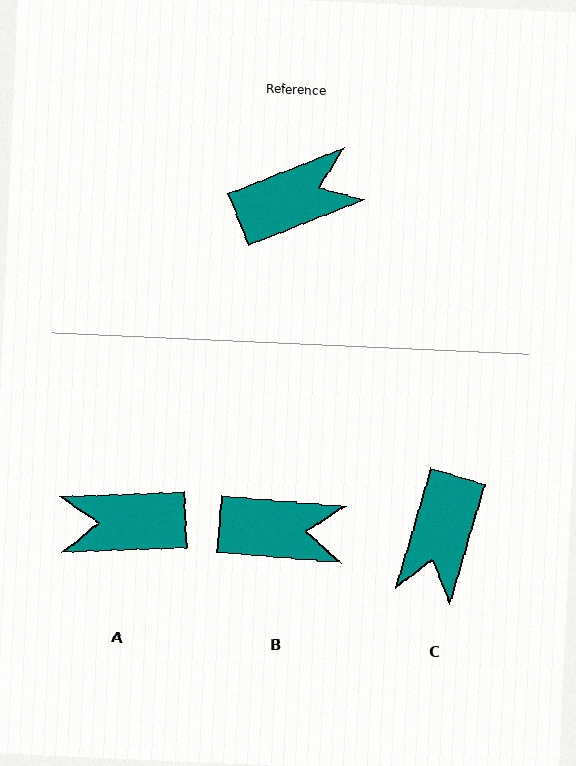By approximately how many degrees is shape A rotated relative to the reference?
Approximately 161 degrees counter-clockwise.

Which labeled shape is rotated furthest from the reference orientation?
A, about 161 degrees away.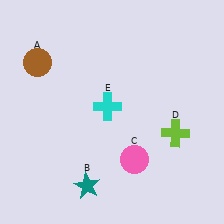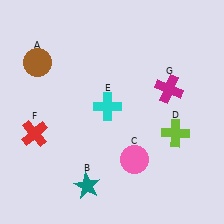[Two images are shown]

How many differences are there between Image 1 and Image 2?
There are 2 differences between the two images.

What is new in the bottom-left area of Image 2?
A red cross (F) was added in the bottom-left area of Image 2.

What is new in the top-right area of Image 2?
A magenta cross (G) was added in the top-right area of Image 2.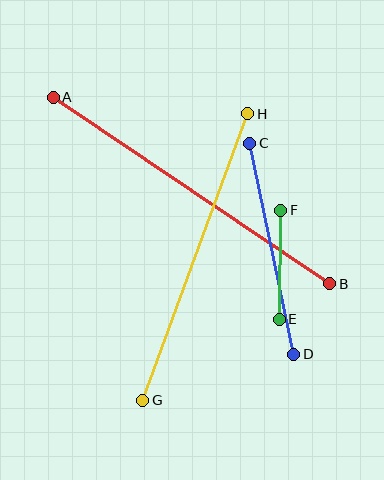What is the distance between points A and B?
The distance is approximately 333 pixels.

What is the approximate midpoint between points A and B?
The midpoint is at approximately (192, 190) pixels.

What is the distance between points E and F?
The distance is approximately 109 pixels.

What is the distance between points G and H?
The distance is approximately 305 pixels.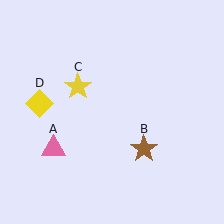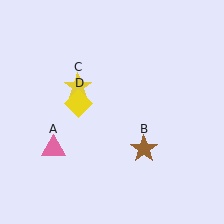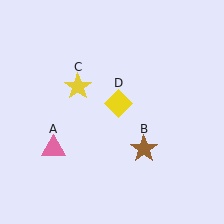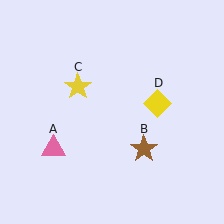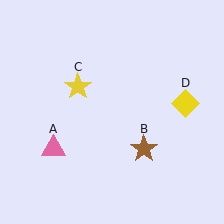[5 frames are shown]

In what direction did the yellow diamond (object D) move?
The yellow diamond (object D) moved right.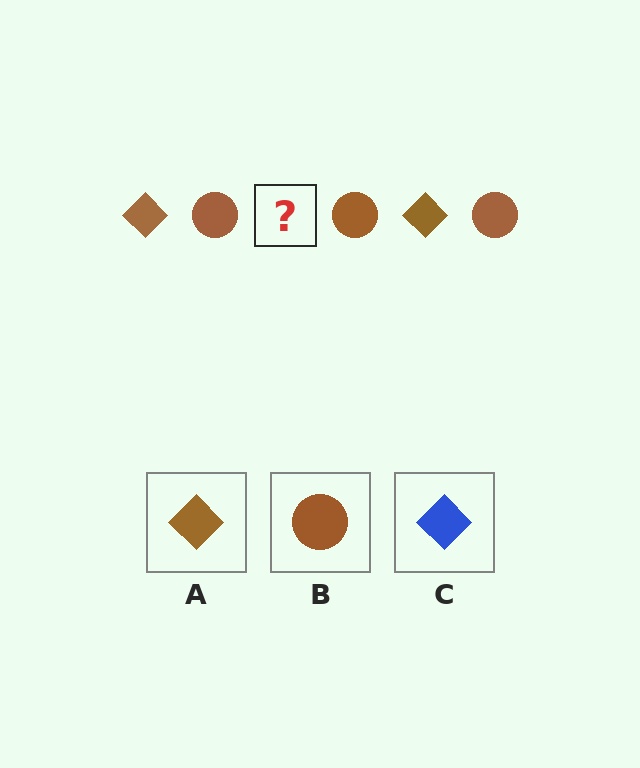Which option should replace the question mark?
Option A.